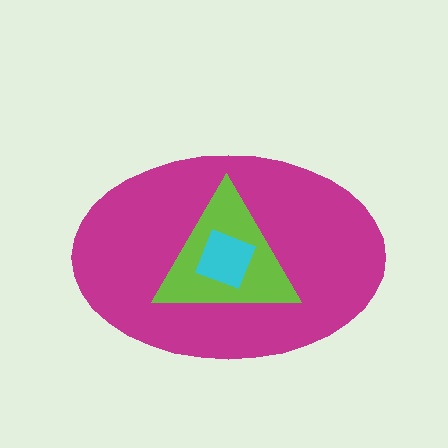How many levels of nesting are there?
3.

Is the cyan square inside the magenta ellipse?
Yes.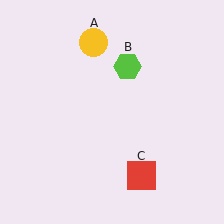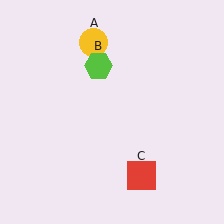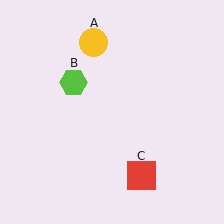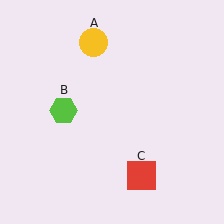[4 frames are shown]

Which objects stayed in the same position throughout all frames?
Yellow circle (object A) and red square (object C) remained stationary.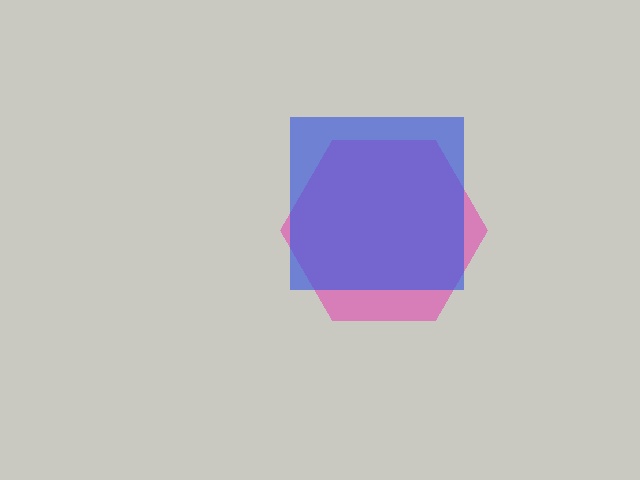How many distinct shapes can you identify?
There are 2 distinct shapes: a pink hexagon, a blue square.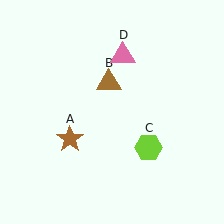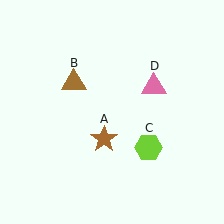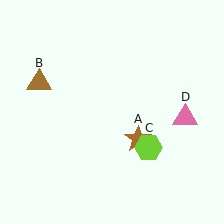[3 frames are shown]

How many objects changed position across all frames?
3 objects changed position: brown star (object A), brown triangle (object B), pink triangle (object D).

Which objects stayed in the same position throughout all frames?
Lime hexagon (object C) remained stationary.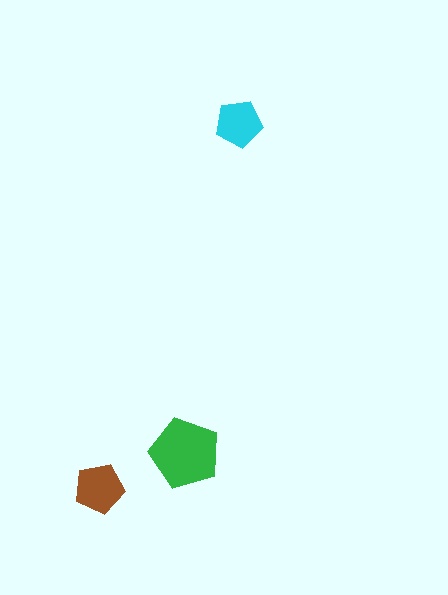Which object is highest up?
The cyan pentagon is topmost.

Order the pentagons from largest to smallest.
the green one, the brown one, the cyan one.